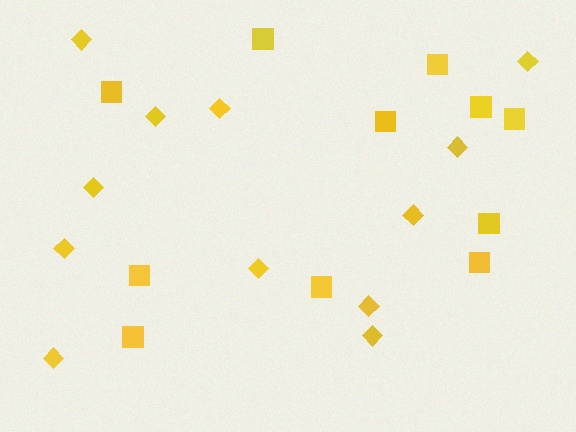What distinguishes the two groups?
There are 2 groups: one group of squares (11) and one group of diamonds (12).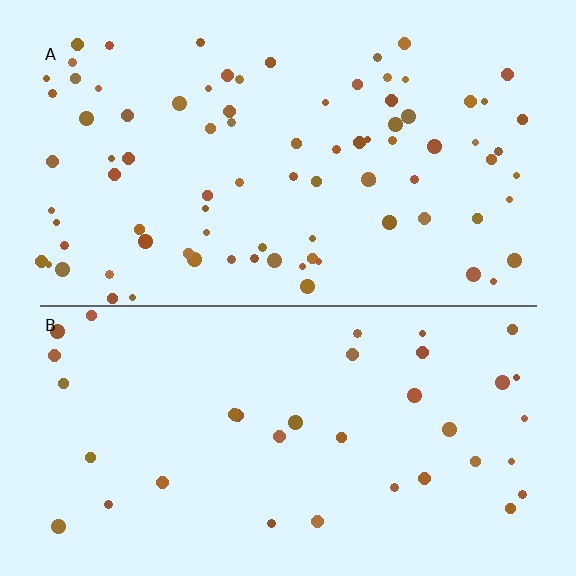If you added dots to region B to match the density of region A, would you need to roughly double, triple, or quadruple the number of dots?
Approximately double.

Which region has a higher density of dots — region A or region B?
A (the top).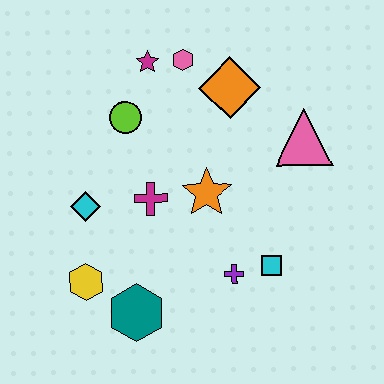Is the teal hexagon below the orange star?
Yes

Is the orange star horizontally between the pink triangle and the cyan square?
No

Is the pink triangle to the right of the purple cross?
Yes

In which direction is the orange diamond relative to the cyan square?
The orange diamond is above the cyan square.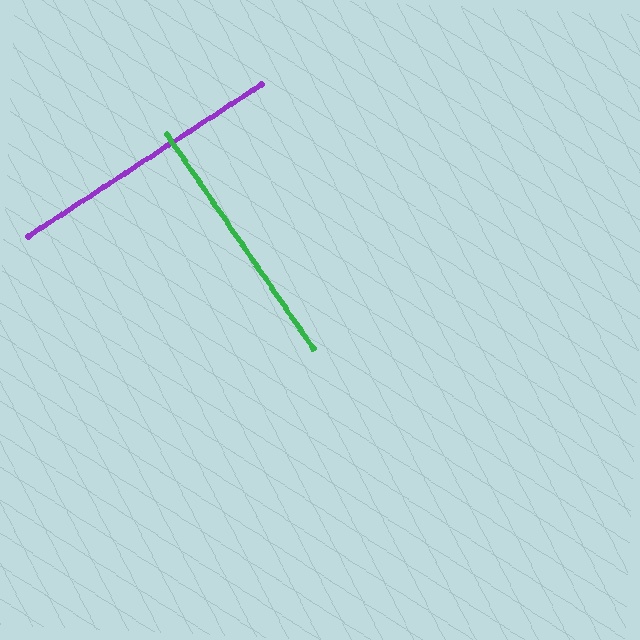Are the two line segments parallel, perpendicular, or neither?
Perpendicular — they meet at approximately 89°.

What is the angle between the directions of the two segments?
Approximately 89 degrees.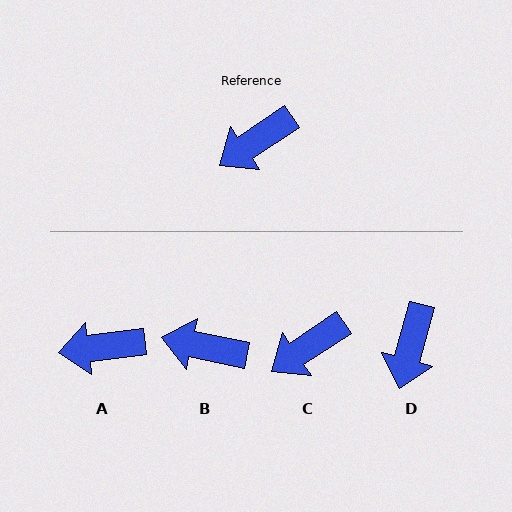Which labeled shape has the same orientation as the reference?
C.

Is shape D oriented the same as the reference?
No, it is off by about 41 degrees.